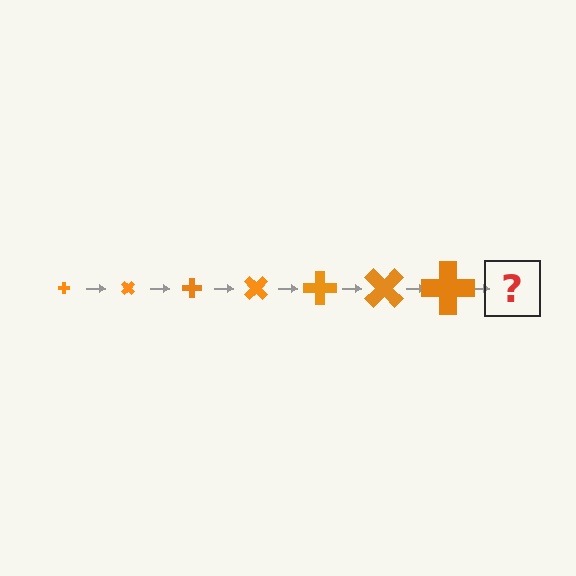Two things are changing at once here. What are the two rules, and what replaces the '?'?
The two rules are that the cross grows larger each step and it rotates 45 degrees each step. The '?' should be a cross, larger than the previous one and rotated 315 degrees from the start.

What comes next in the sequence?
The next element should be a cross, larger than the previous one and rotated 315 degrees from the start.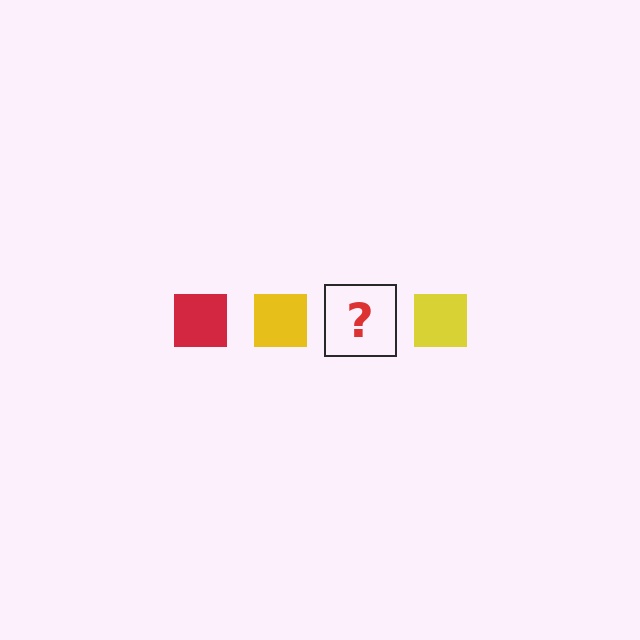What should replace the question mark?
The question mark should be replaced with a red square.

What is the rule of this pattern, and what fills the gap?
The rule is that the pattern cycles through red, yellow squares. The gap should be filled with a red square.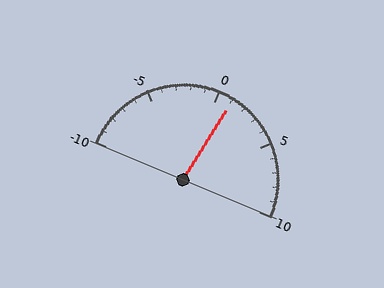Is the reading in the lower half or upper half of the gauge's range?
The reading is in the upper half of the range (-10 to 10).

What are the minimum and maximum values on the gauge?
The gauge ranges from -10 to 10.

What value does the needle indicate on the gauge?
The needle indicates approximately 1.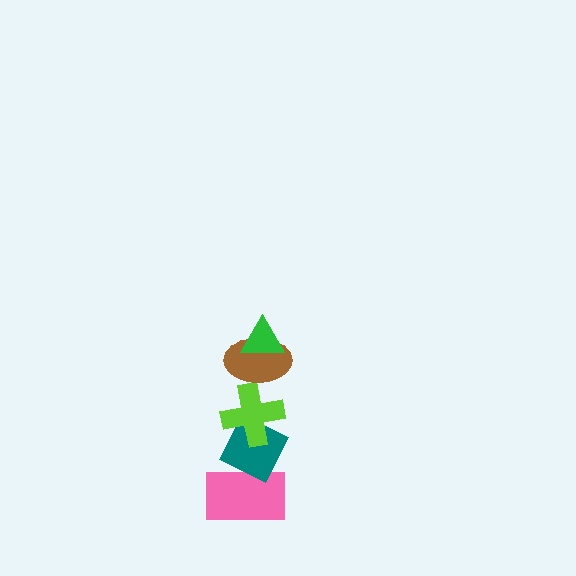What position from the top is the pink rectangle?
The pink rectangle is 5th from the top.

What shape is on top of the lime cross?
The brown ellipse is on top of the lime cross.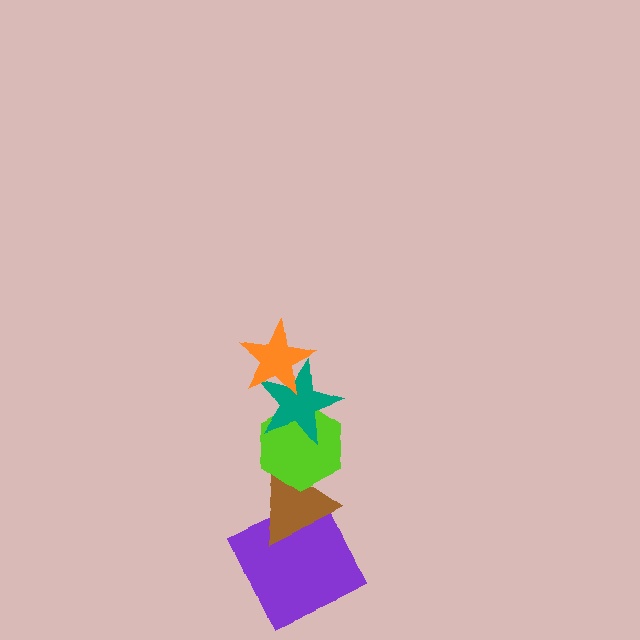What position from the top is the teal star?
The teal star is 2nd from the top.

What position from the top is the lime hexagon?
The lime hexagon is 3rd from the top.